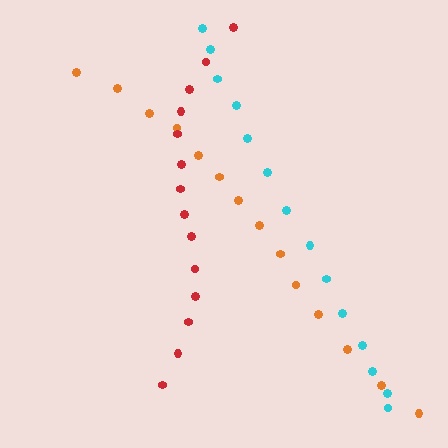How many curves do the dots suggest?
There are 3 distinct paths.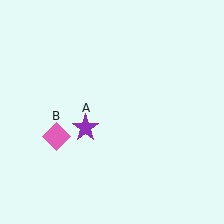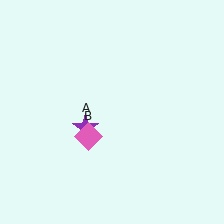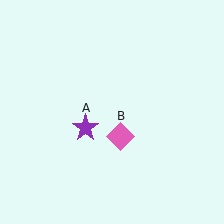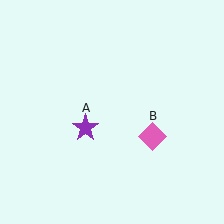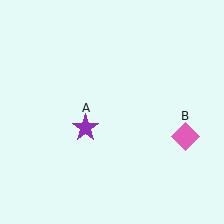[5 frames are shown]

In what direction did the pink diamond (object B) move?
The pink diamond (object B) moved right.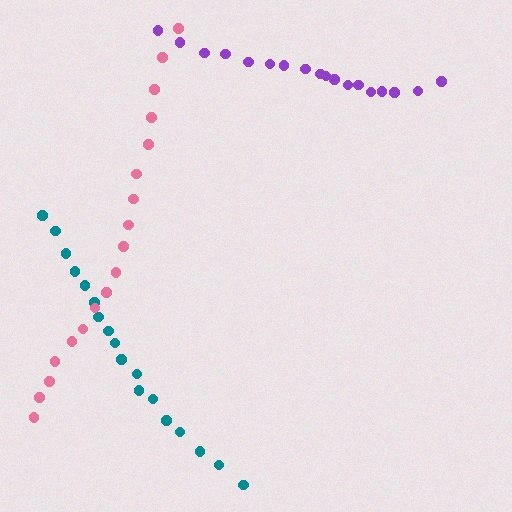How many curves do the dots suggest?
There are 3 distinct paths.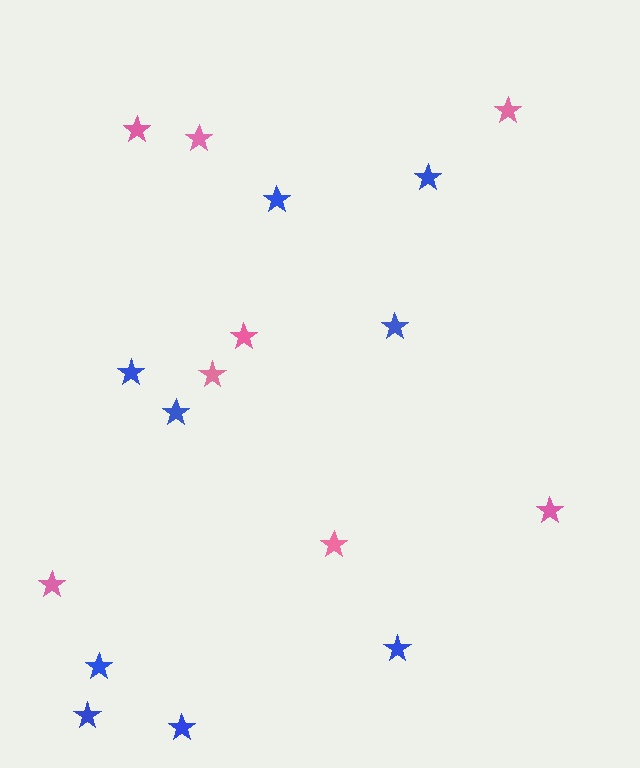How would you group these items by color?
There are 2 groups: one group of pink stars (8) and one group of blue stars (9).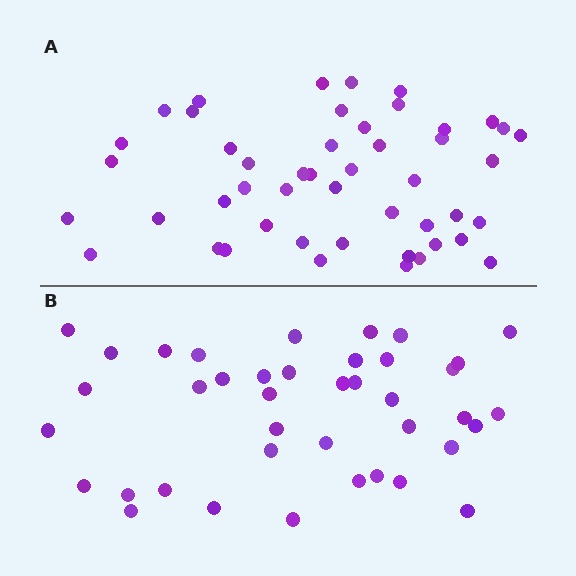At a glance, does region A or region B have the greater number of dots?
Region A (the top region) has more dots.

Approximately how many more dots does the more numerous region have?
Region A has roughly 8 or so more dots than region B.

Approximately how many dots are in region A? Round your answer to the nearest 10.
About 50 dots. (The exact count is 48, which rounds to 50.)